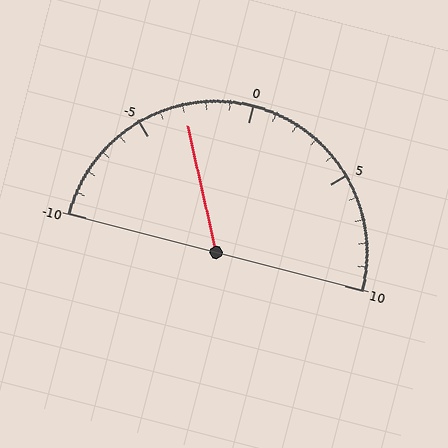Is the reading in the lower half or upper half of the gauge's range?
The reading is in the lower half of the range (-10 to 10).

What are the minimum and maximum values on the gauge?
The gauge ranges from -10 to 10.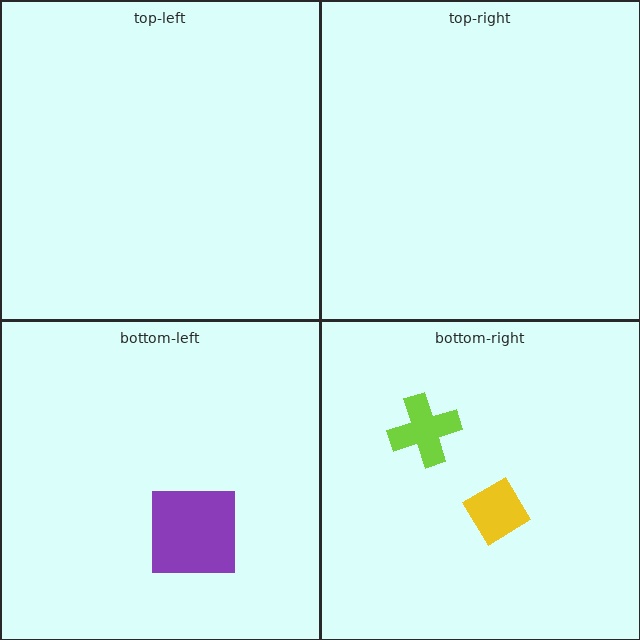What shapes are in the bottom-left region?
The purple square.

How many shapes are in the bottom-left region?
1.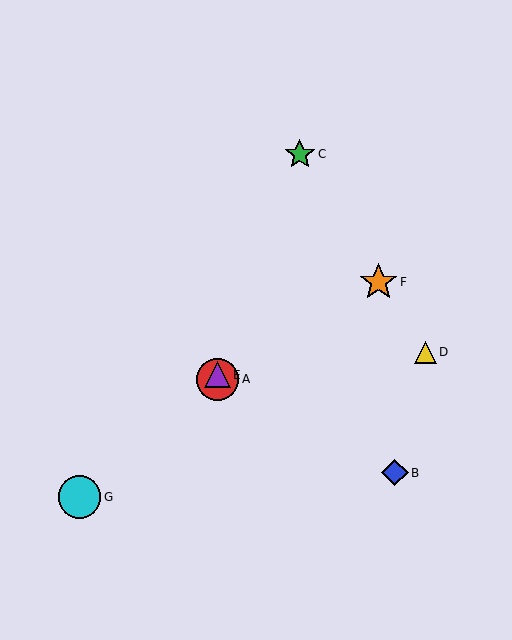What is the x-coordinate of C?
Object C is at x≈300.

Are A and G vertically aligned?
No, A is at x≈218 and G is at x≈80.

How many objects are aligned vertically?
2 objects (A, E) are aligned vertically.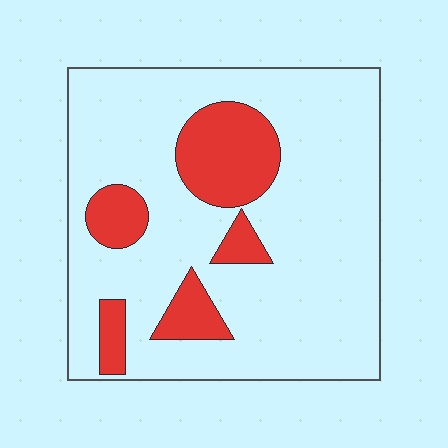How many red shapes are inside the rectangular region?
5.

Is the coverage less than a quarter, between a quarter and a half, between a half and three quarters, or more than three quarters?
Less than a quarter.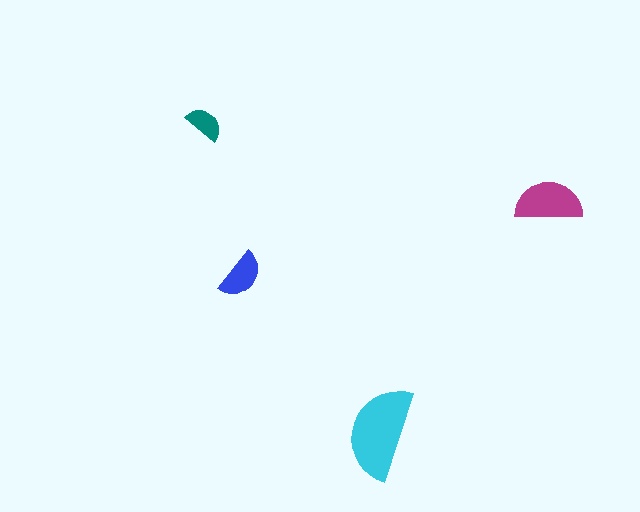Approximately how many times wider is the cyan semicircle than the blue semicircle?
About 2 times wider.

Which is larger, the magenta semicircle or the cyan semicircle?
The cyan one.